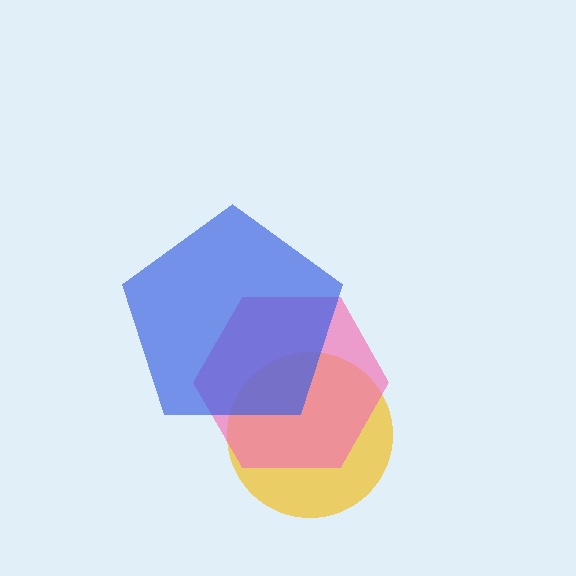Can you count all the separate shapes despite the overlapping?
Yes, there are 3 separate shapes.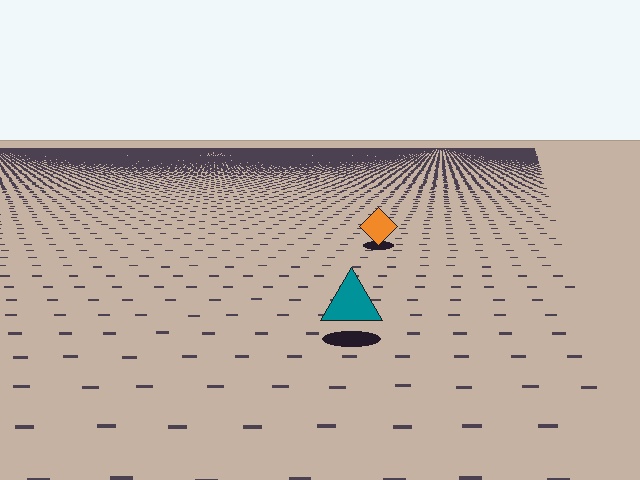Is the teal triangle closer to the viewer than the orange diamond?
Yes. The teal triangle is closer — you can tell from the texture gradient: the ground texture is coarser near it.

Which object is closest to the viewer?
The teal triangle is closest. The texture marks near it are larger and more spread out.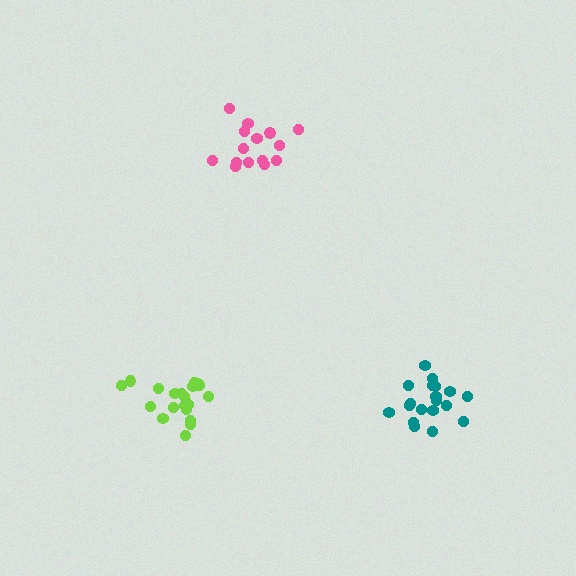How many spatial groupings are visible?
There are 3 spatial groupings.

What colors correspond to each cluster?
The clusters are colored: lime, teal, pink.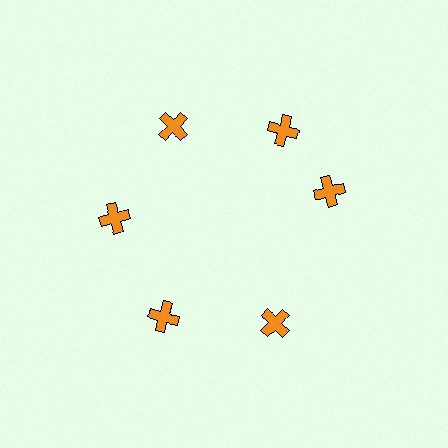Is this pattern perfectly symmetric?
No. The 6 orange crosses are arranged in a ring, but one element near the 3 o'clock position is rotated out of alignment along the ring, breaking the 6-fold rotational symmetry.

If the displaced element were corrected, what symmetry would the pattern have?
It would have 6-fold rotational symmetry — the pattern would map onto itself every 60 degrees.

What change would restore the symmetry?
The symmetry would be restored by rotating it back into even spacing with its neighbors so that all 6 crosses sit at equal angles and equal distance from the center.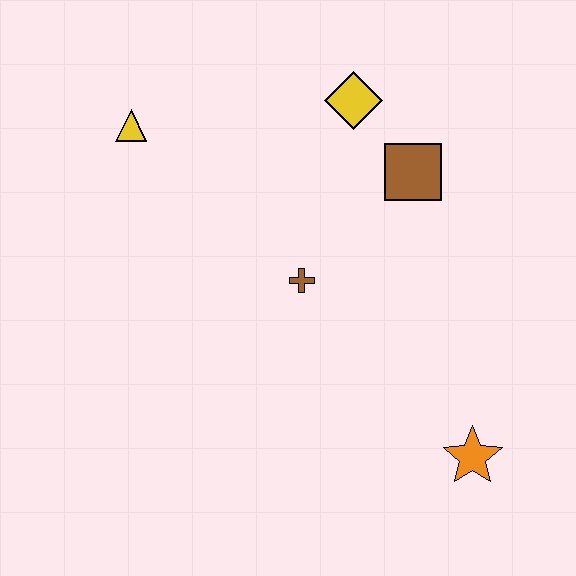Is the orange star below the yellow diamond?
Yes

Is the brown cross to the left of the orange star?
Yes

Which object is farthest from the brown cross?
The orange star is farthest from the brown cross.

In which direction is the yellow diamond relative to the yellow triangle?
The yellow diamond is to the right of the yellow triangle.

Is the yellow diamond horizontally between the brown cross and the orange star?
Yes